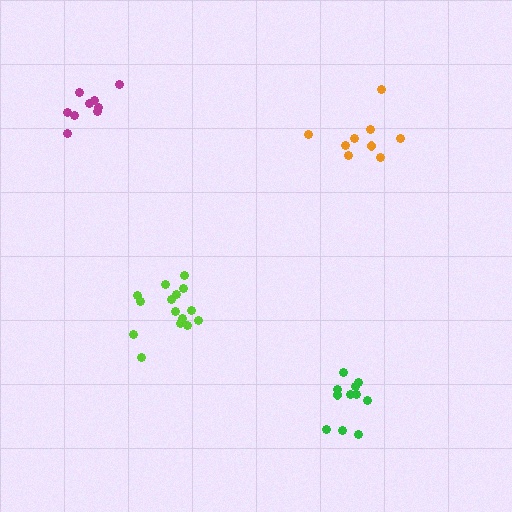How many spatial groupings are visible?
There are 4 spatial groupings.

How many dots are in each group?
Group 1: 11 dots, Group 2: 9 dots, Group 3: 9 dots, Group 4: 15 dots (44 total).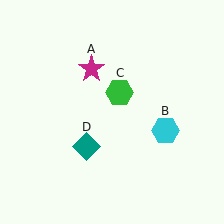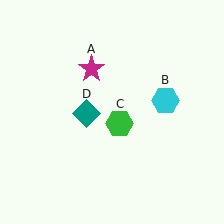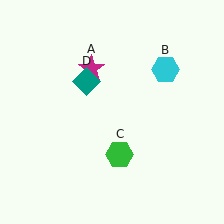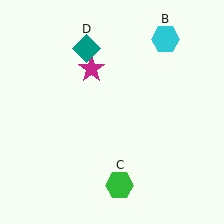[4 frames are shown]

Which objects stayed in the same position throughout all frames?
Magenta star (object A) remained stationary.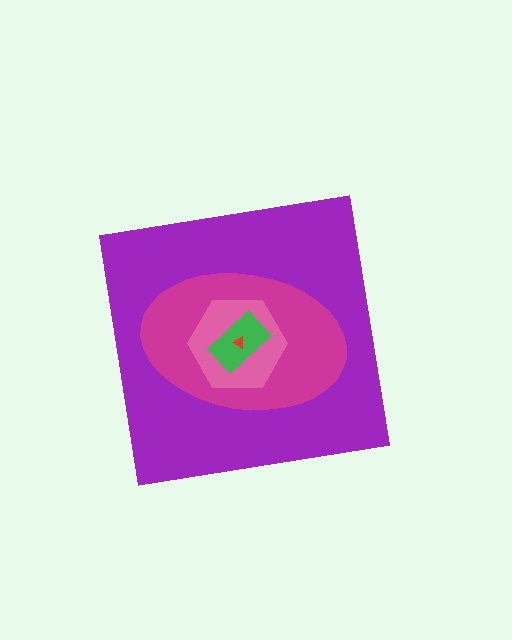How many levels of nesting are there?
5.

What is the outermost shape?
The purple square.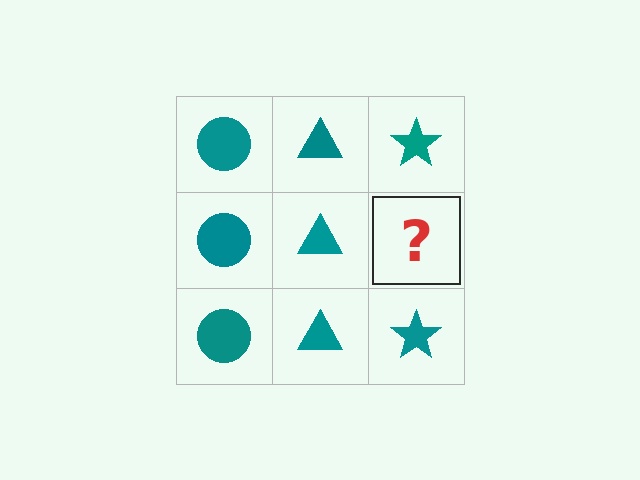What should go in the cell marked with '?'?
The missing cell should contain a teal star.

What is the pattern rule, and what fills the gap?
The rule is that each column has a consistent shape. The gap should be filled with a teal star.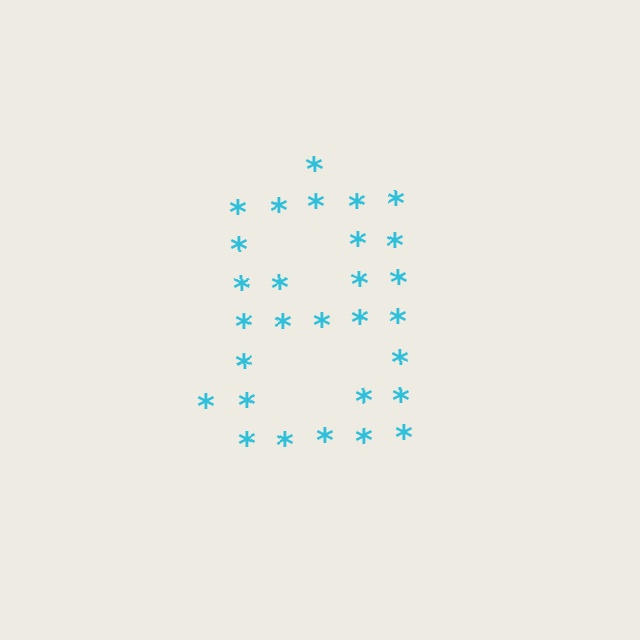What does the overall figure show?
The overall figure shows the digit 8.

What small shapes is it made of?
It is made of small asterisks.